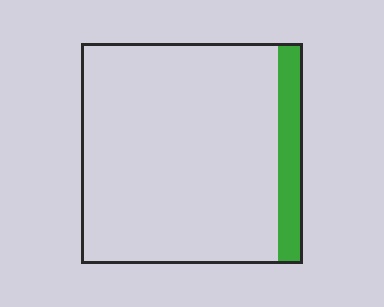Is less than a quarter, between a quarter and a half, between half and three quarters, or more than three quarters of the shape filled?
Less than a quarter.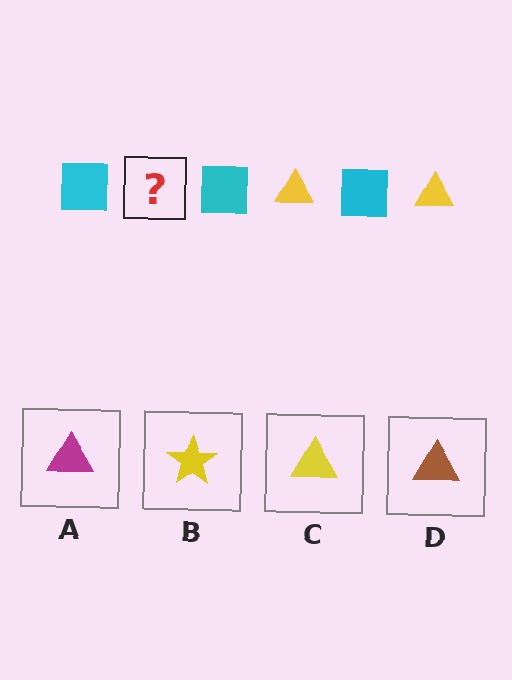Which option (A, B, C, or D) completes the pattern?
C.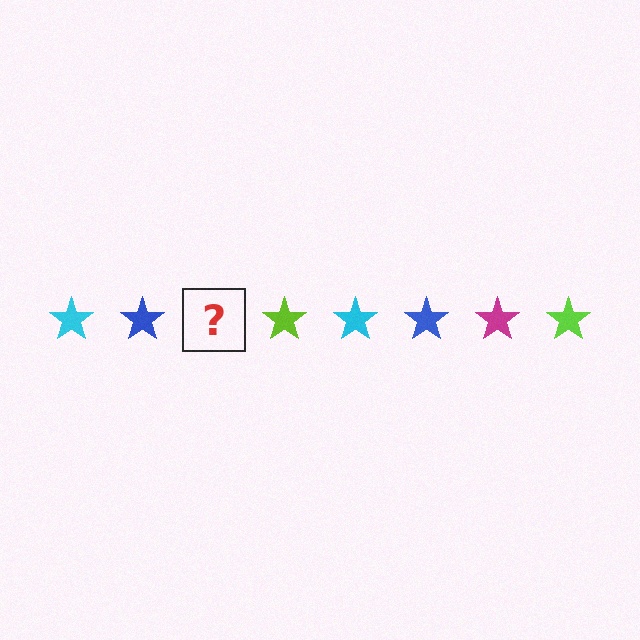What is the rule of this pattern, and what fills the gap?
The rule is that the pattern cycles through cyan, blue, magenta, lime stars. The gap should be filled with a magenta star.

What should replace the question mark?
The question mark should be replaced with a magenta star.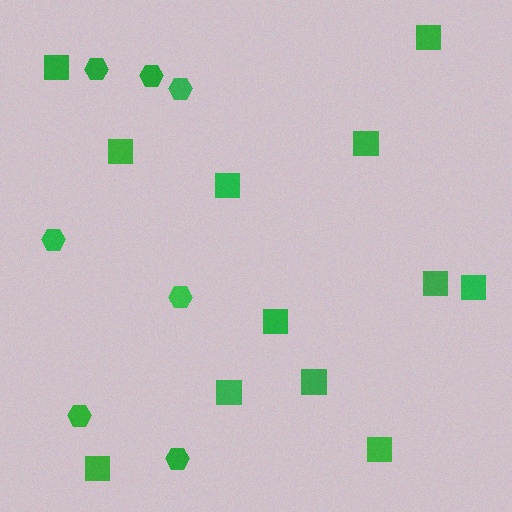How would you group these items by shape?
There are 2 groups: one group of hexagons (7) and one group of squares (12).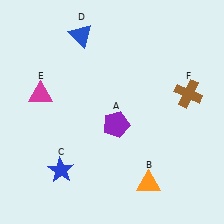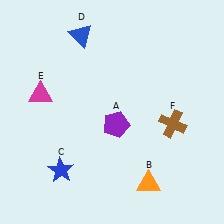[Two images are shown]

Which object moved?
The brown cross (F) moved down.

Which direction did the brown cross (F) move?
The brown cross (F) moved down.